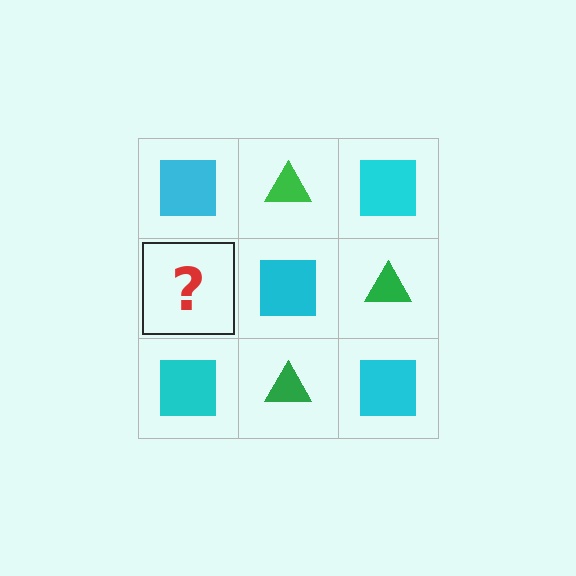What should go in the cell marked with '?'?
The missing cell should contain a green triangle.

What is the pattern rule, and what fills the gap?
The rule is that it alternates cyan square and green triangle in a checkerboard pattern. The gap should be filled with a green triangle.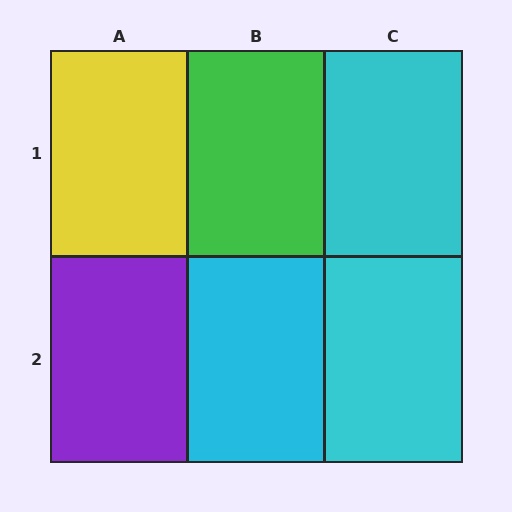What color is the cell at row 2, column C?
Cyan.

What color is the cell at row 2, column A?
Purple.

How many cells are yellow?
1 cell is yellow.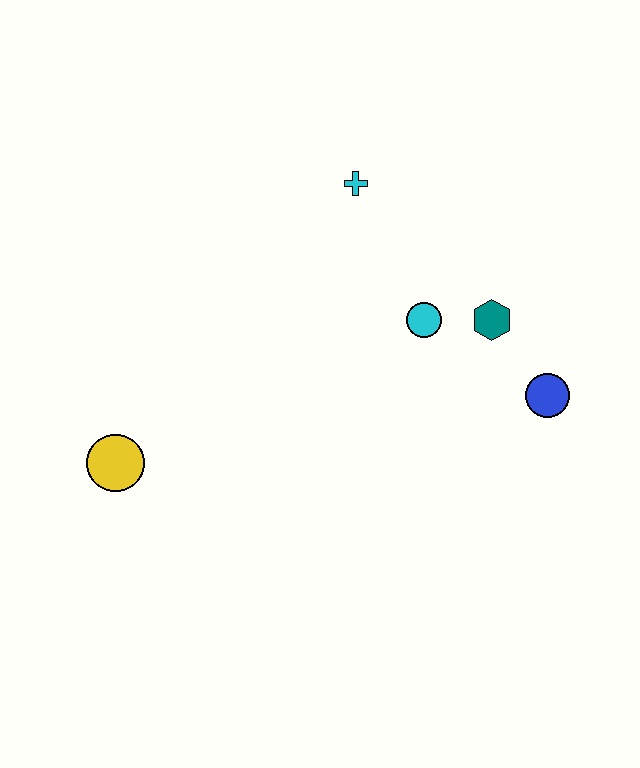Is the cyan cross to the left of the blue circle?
Yes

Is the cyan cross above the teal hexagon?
Yes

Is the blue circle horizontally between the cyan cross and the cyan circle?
No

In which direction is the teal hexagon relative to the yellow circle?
The teal hexagon is to the right of the yellow circle.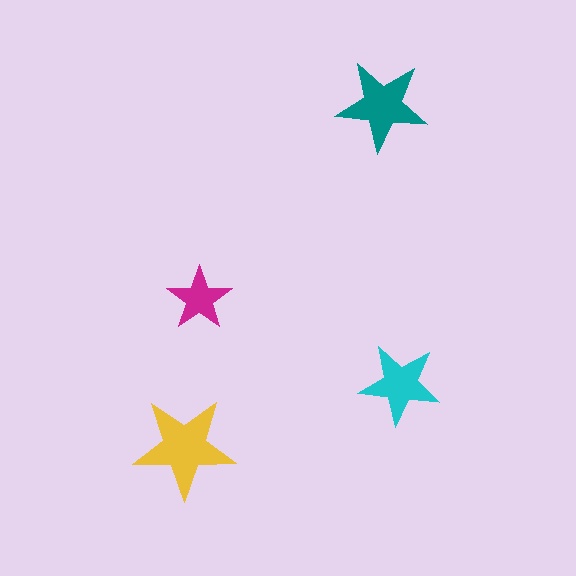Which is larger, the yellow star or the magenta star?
The yellow one.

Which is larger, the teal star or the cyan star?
The teal one.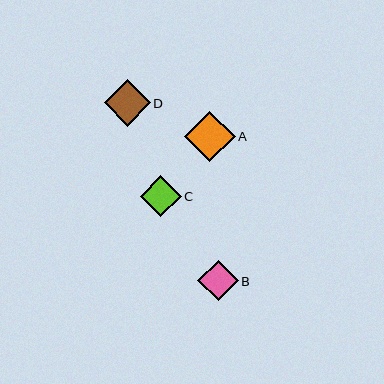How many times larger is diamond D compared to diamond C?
Diamond D is approximately 1.1 times the size of diamond C.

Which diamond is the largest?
Diamond A is the largest with a size of approximately 51 pixels.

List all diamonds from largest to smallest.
From largest to smallest: A, D, C, B.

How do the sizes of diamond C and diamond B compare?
Diamond C and diamond B are approximately the same size.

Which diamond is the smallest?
Diamond B is the smallest with a size of approximately 40 pixels.